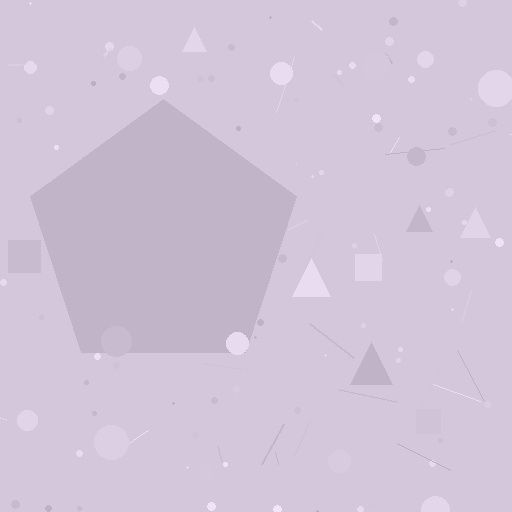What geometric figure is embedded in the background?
A pentagon is embedded in the background.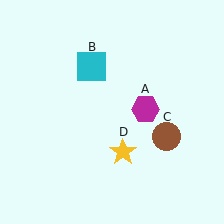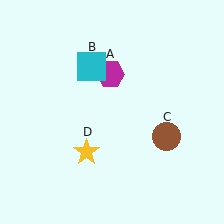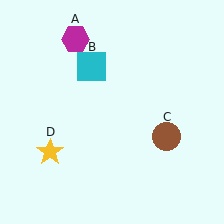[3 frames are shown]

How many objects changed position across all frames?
2 objects changed position: magenta hexagon (object A), yellow star (object D).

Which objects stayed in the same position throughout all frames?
Cyan square (object B) and brown circle (object C) remained stationary.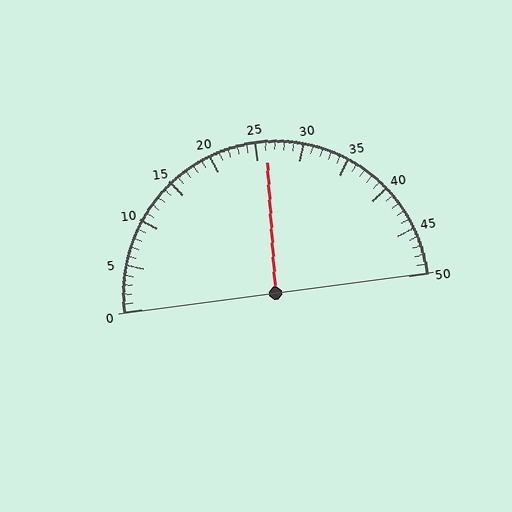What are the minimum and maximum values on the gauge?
The gauge ranges from 0 to 50.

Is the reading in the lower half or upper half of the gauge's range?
The reading is in the upper half of the range (0 to 50).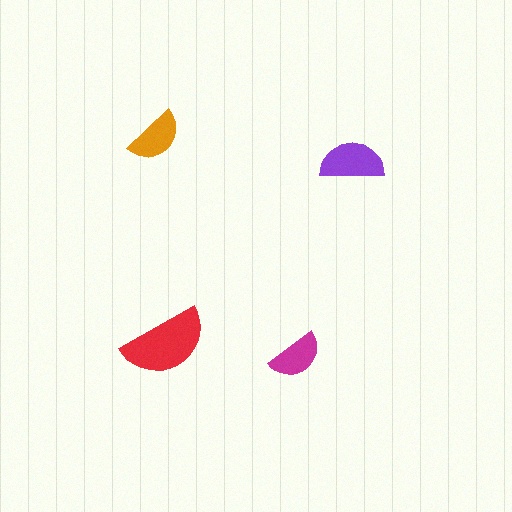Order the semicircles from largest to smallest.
the red one, the purple one, the orange one, the magenta one.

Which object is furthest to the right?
The purple semicircle is rightmost.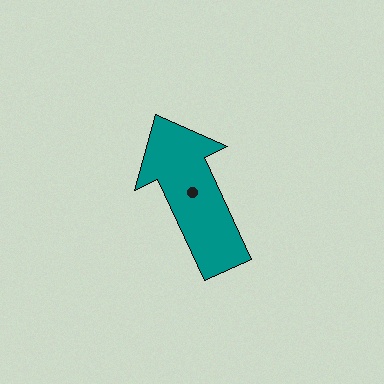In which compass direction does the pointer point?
Northwest.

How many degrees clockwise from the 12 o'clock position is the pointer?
Approximately 335 degrees.